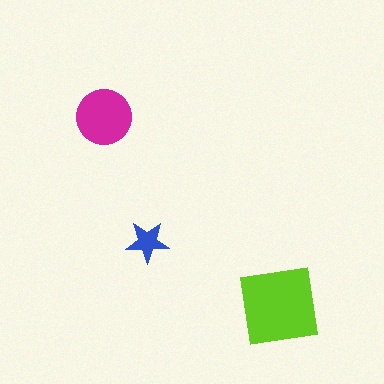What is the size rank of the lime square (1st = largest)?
1st.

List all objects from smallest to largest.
The blue star, the magenta circle, the lime square.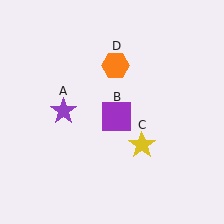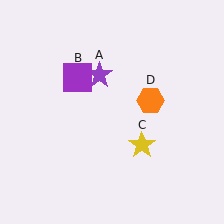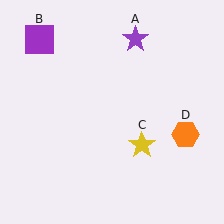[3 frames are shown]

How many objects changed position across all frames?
3 objects changed position: purple star (object A), purple square (object B), orange hexagon (object D).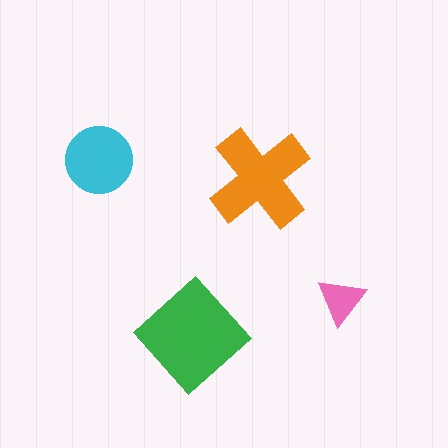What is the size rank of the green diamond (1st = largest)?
1st.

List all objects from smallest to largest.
The pink triangle, the cyan circle, the orange cross, the green diamond.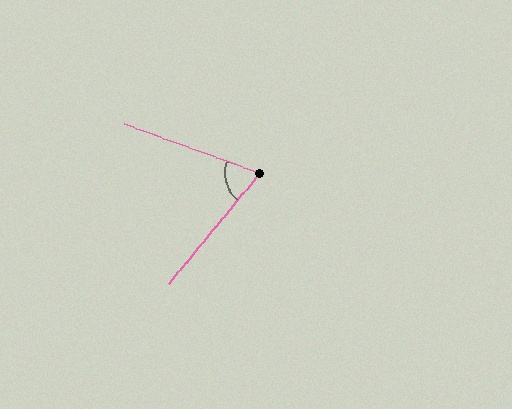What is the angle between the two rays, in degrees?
Approximately 71 degrees.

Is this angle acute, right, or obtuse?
It is acute.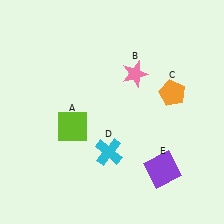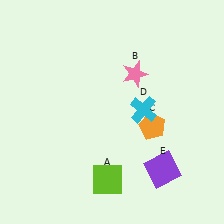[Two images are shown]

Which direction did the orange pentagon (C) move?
The orange pentagon (C) moved down.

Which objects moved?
The objects that moved are: the lime square (A), the orange pentagon (C), the cyan cross (D).